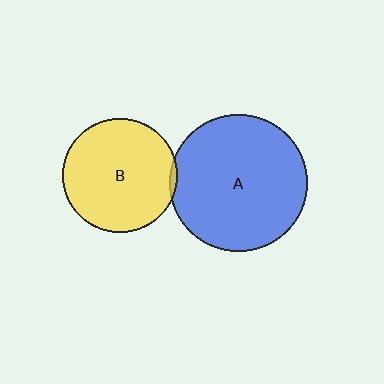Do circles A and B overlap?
Yes.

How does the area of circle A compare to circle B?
Approximately 1.4 times.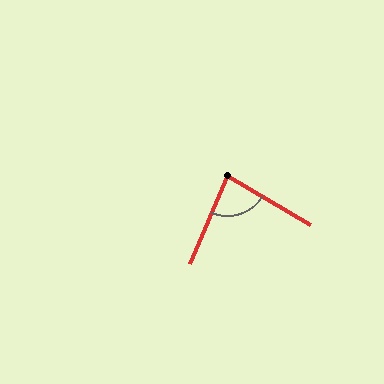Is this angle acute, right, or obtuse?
It is acute.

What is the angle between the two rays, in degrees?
Approximately 83 degrees.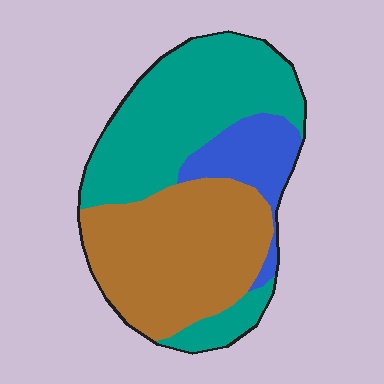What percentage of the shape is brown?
Brown covers about 40% of the shape.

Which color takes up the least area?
Blue, at roughly 15%.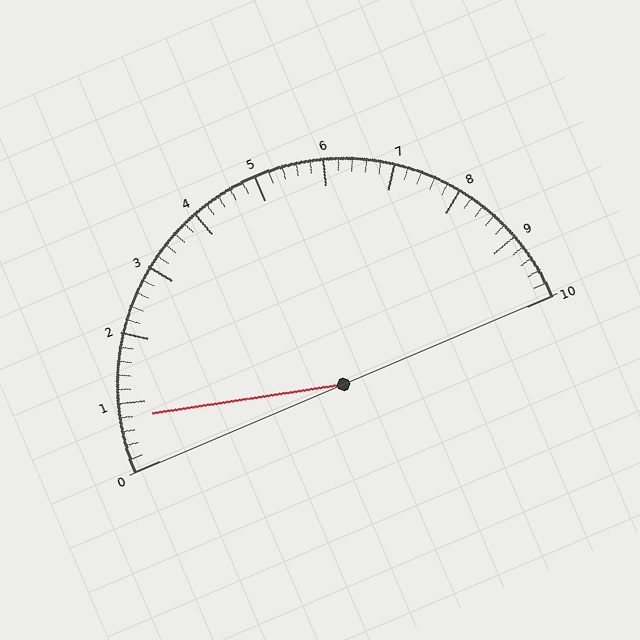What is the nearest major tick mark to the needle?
The nearest major tick mark is 1.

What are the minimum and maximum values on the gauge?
The gauge ranges from 0 to 10.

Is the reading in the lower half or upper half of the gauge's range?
The reading is in the lower half of the range (0 to 10).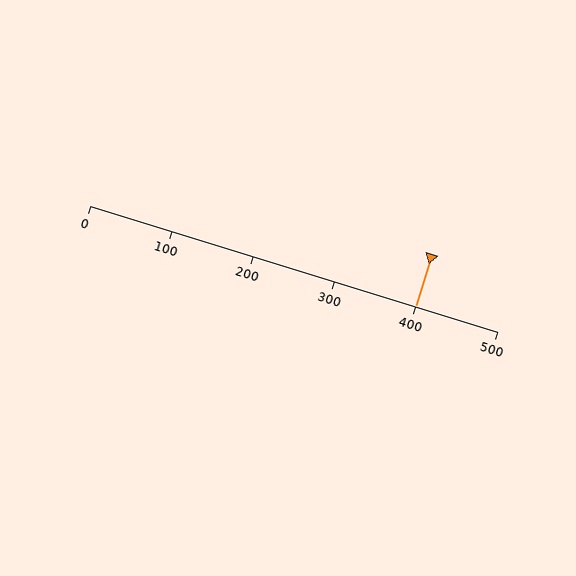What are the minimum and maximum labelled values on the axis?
The axis runs from 0 to 500.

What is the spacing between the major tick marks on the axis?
The major ticks are spaced 100 apart.